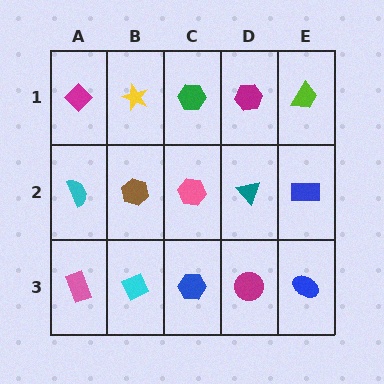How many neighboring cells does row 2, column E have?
3.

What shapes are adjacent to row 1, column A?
A cyan semicircle (row 2, column A), a yellow star (row 1, column B).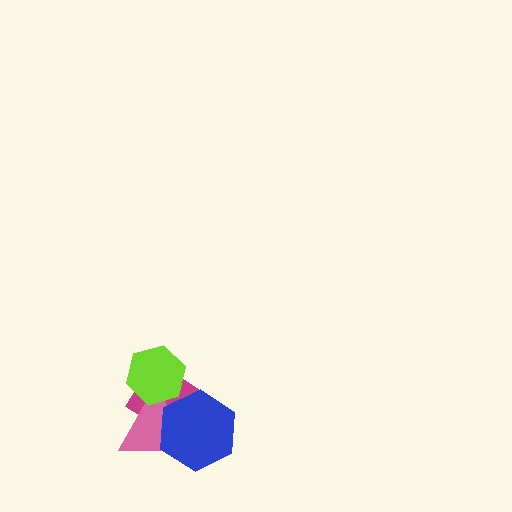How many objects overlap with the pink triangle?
3 objects overlap with the pink triangle.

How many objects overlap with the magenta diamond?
3 objects overlap with the magenta diamond.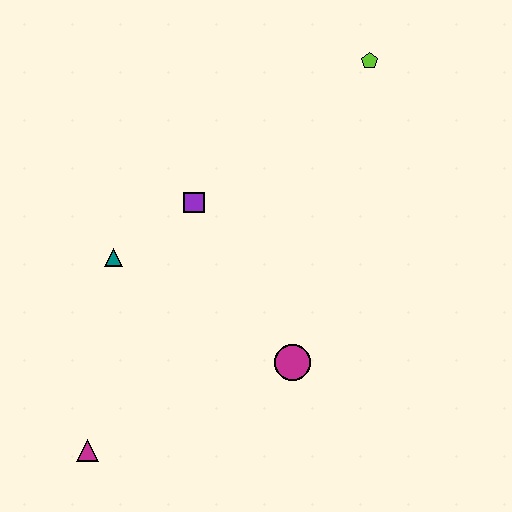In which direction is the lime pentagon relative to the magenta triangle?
The lime pentagon is above the magenta triangle.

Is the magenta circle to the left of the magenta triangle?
No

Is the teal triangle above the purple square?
No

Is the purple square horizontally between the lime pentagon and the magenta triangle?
Yes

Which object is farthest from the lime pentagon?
The magenta triangle is farthest from the lime pentagon.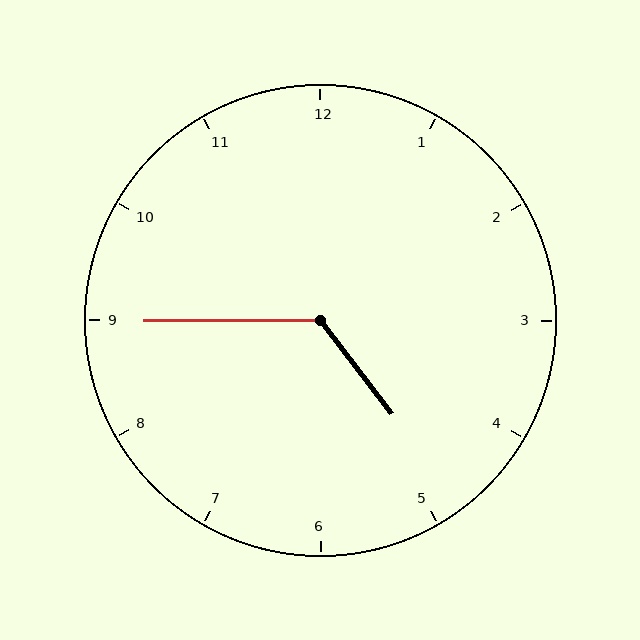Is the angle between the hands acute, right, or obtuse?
It is obtuse.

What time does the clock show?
4:45.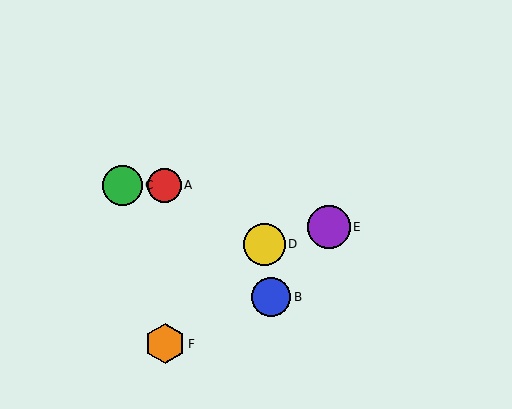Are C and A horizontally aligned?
Yes, both are at y≈185.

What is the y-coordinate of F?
Object F is at y≈344.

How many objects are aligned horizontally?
2 objects (A, C) are aligned horizontally.